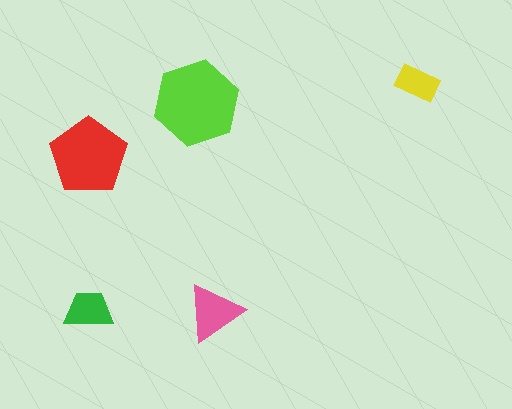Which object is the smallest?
The yellow rectangle.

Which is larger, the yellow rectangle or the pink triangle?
The pink triangle.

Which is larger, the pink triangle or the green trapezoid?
The pink triangle.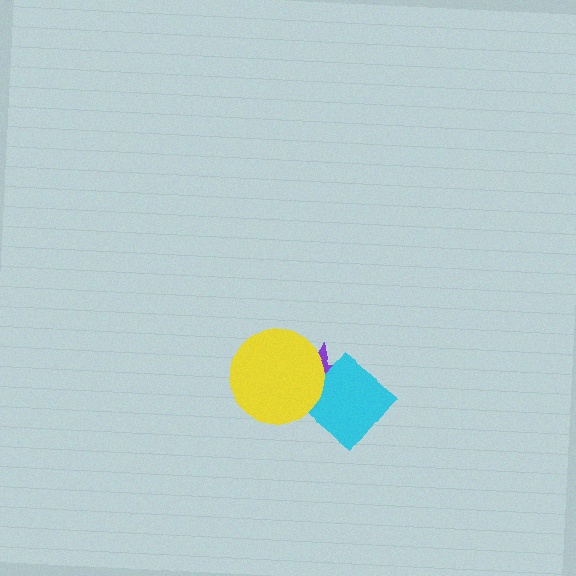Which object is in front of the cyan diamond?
The yellow circle is in front of the cyan diamond.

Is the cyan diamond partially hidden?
Yes, it is partially covered by another shape.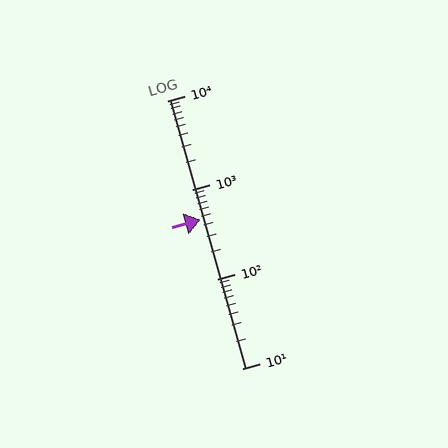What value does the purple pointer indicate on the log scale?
The pointer indicates approximately 460.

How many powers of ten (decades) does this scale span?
The scale spans 3 decades, from 10 to 10000.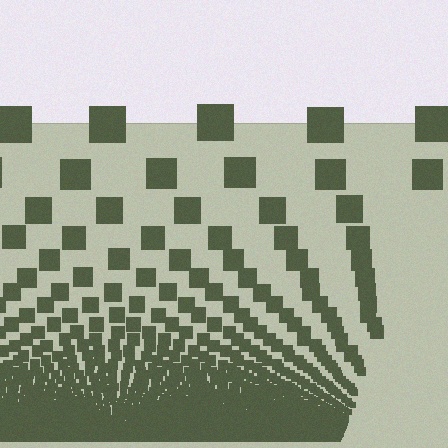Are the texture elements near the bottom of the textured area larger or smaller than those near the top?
Smaller. The gradient is inverted — elements near the bottom are smaller and denser.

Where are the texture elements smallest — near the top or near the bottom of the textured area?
Near the bottom.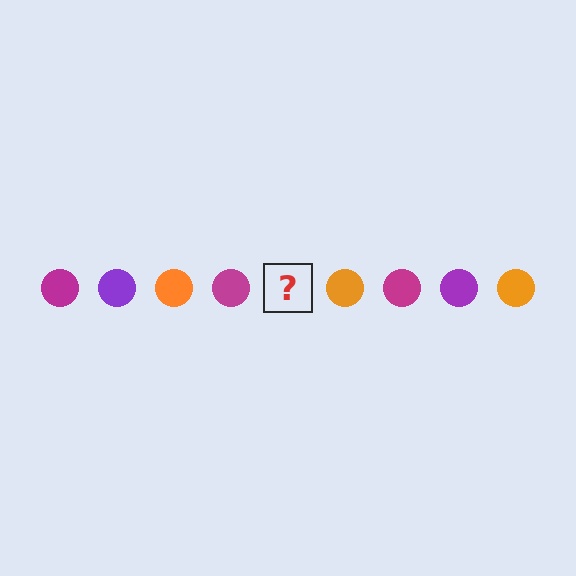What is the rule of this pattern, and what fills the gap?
The rule is that the pattern cycles through magenta, purple, orange circles. The gap should be filled with a purple circle.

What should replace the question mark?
The question mark should be replaced with a purple circle.